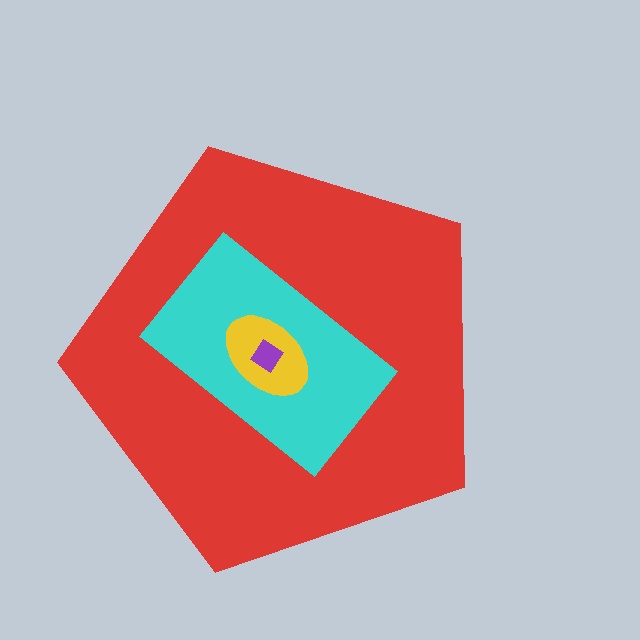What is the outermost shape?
The red pentagon.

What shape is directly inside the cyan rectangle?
The yellow ellipse.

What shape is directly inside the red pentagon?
The cyan rectangle.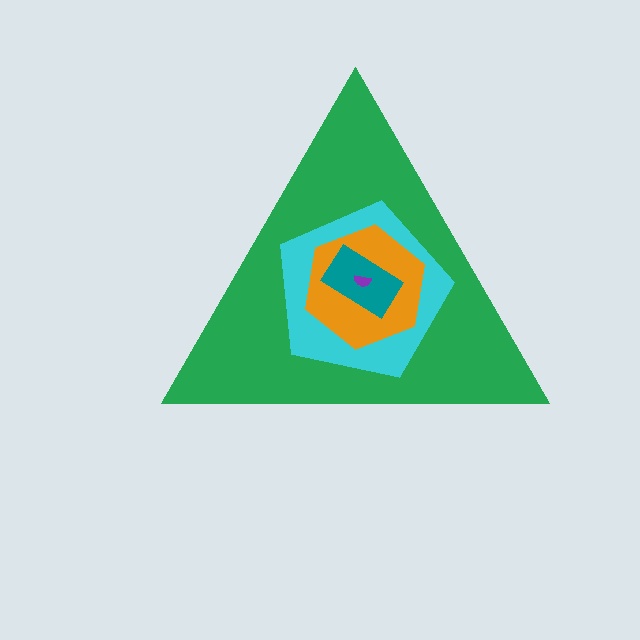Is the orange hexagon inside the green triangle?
Yes.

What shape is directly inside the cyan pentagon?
The orange hexagon.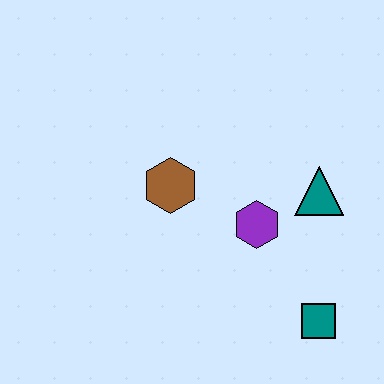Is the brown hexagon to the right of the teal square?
No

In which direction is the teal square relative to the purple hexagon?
The teal square is below the purple hexagon.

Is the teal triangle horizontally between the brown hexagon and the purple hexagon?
No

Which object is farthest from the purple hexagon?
The teal square is farthest from the purple hexagon.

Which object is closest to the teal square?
The purple hexagon is closest to the teal square.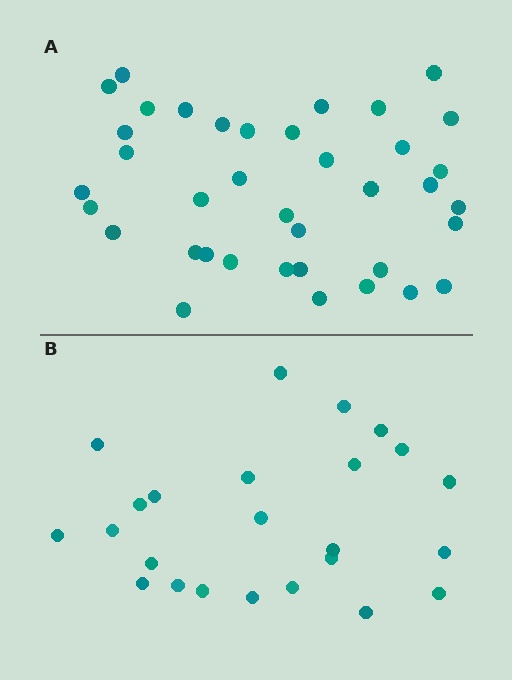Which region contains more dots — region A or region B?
Region A (the top region) has more dots.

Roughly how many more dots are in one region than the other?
Region A has approximately 15 more dots than region B.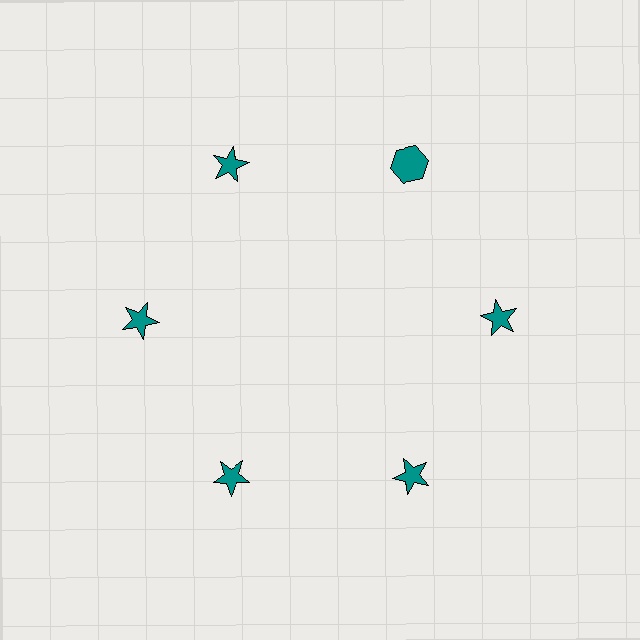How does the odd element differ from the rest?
It has a different shape: hexagon instead of star.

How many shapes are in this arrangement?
There are 6 shapes arranged in a ring pattern.